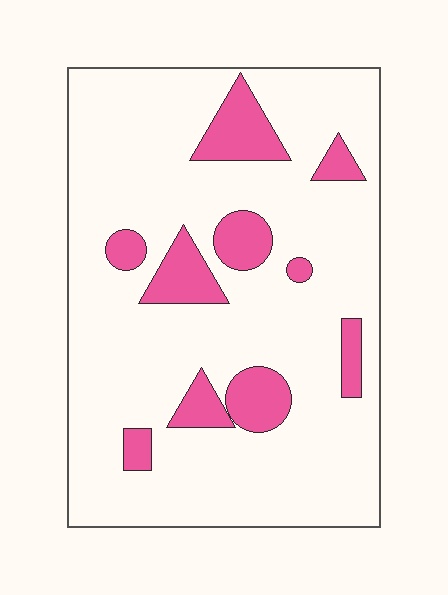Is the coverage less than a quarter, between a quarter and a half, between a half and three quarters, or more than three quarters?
Less than a quarter.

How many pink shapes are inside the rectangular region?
10.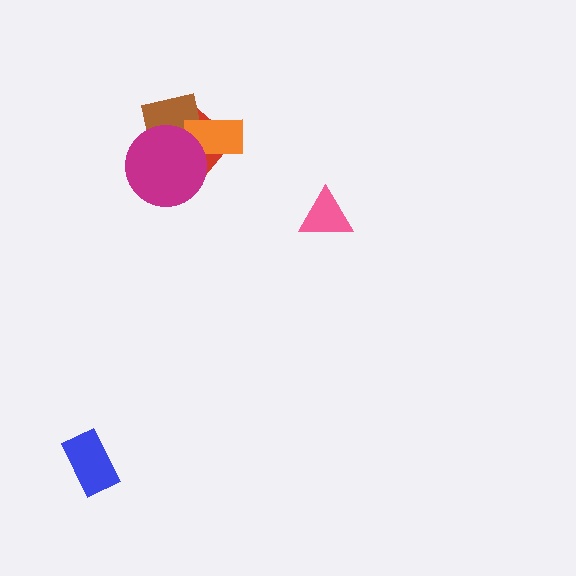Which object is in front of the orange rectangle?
The magenta circle is in front of the orange rectangle.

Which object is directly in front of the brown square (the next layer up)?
The orange rectangle is directly in front of the brown square.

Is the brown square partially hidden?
Yes, it is partially covered by another shape.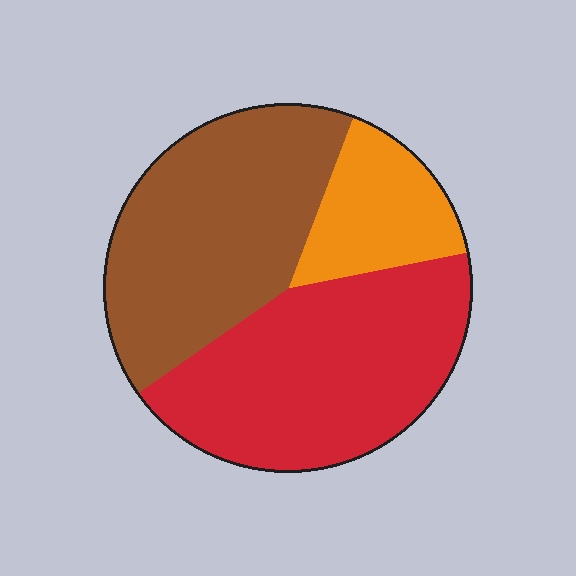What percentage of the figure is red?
Red covers 43% of the figure.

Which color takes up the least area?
Orange, at roughly 15%.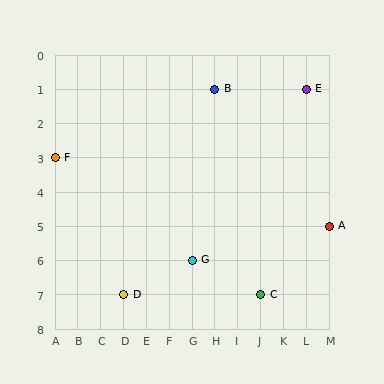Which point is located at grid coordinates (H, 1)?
Point B is at (H, 1).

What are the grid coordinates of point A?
Point A is at grid coordinates (M, 5).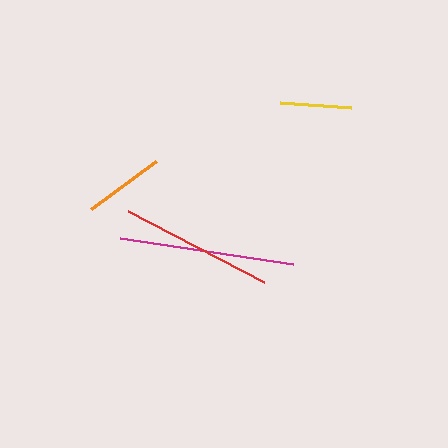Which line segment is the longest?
The magenta line is the longest at approximately 175 pixels.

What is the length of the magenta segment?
The magenta segment is approximately 175 pixels long.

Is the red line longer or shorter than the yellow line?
The red line is longer than the yellow line.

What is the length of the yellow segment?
The yellow segment is approximately 71 pixels long.